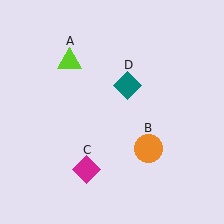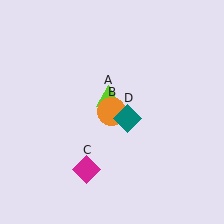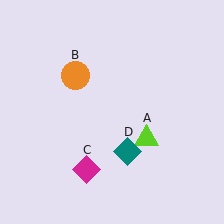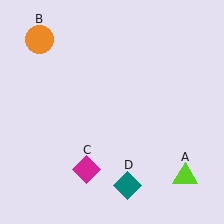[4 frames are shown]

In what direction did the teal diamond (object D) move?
The teal diamond (object D) moved down.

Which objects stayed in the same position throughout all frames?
Magenta diamond (object C) remained stationary.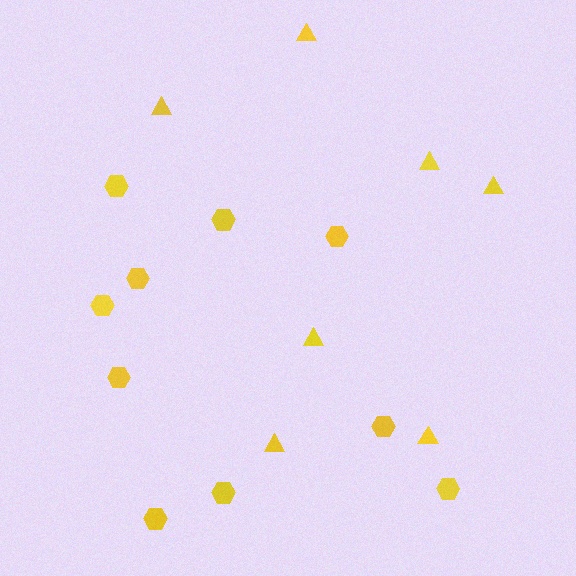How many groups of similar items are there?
There are 2 groups: one group of hexagons (10) and one group of triangles (7).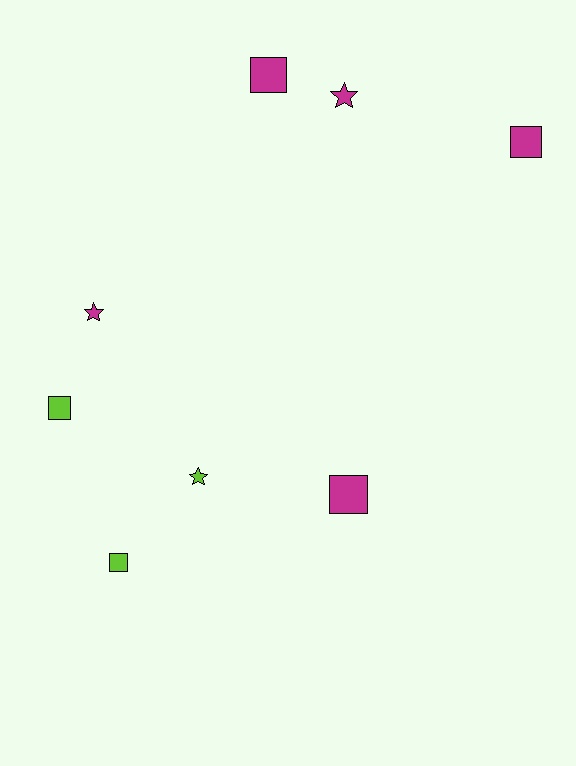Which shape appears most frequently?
Square, with 5 objects.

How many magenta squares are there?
There are 3 magenta squares.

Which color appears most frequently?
Magenta, with 5 objects.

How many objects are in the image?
There are 8 objects.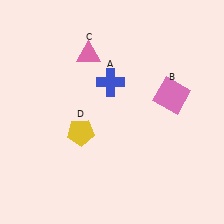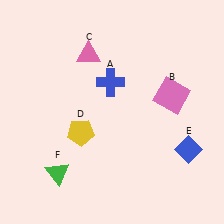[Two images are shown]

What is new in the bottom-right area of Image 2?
A blue diamond (E) was added in the bottom-right area of Image 2.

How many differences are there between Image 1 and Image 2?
There are 2 differences between the two images.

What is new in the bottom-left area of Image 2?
A green triangle (F) was added in the bottom-left area of Image 2.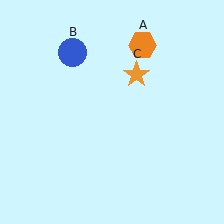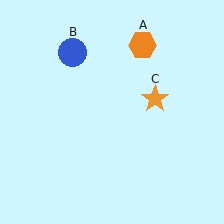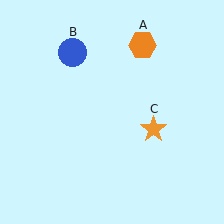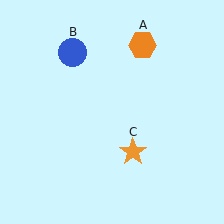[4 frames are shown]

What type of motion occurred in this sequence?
The orange star (object C) rotated clockwise around the center of the scene.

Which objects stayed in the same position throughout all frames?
Orange hexagon (object A) and blue circle (object B) remained stationary.